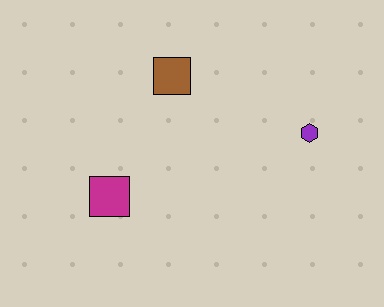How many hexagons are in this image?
There is 1 hexagon.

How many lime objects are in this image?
There are no lime objects.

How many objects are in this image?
There are 3 objects.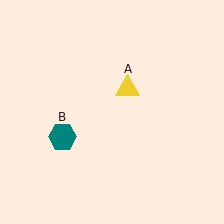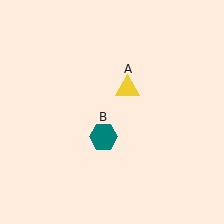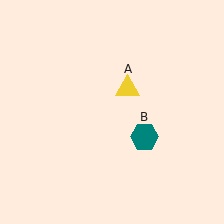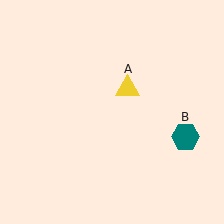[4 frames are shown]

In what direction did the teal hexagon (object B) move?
The teal hexagon (object B) moved right.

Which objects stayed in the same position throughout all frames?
Yellow triangle (object A) remained stationary.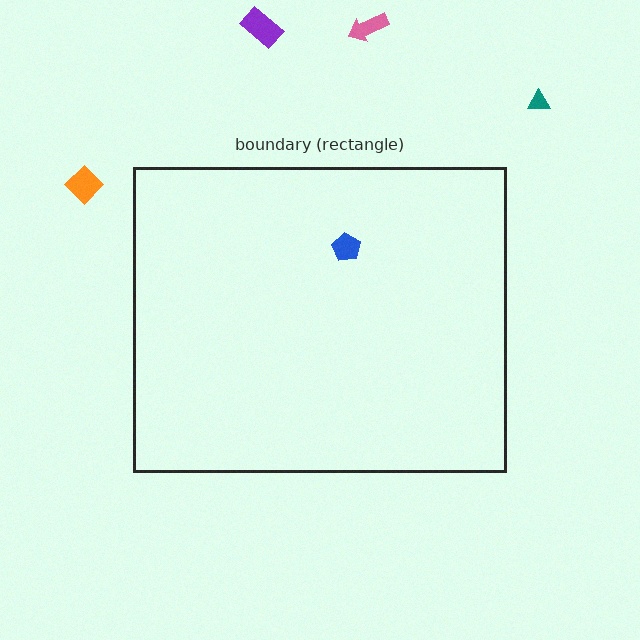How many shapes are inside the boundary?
1 inside, 4 outside.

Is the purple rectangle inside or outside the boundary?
Outside.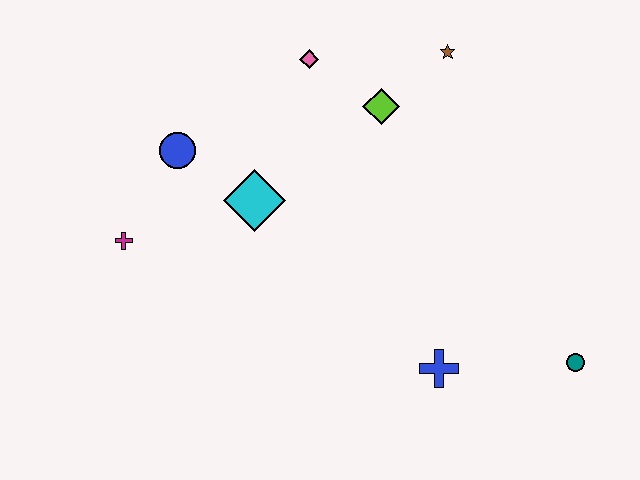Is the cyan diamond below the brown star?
Yes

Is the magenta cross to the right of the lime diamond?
No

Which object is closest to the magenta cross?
The blue circle is closest to the magenta cross.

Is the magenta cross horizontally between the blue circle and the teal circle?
No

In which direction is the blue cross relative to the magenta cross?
The blue cross is to the right of the magenta cross.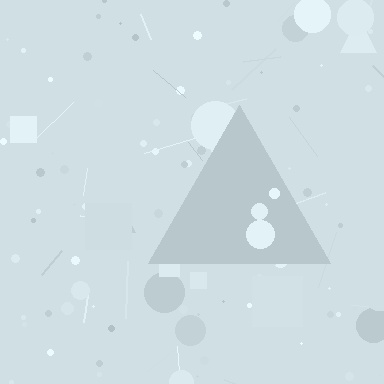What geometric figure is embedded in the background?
A triangle is embedded in the background.